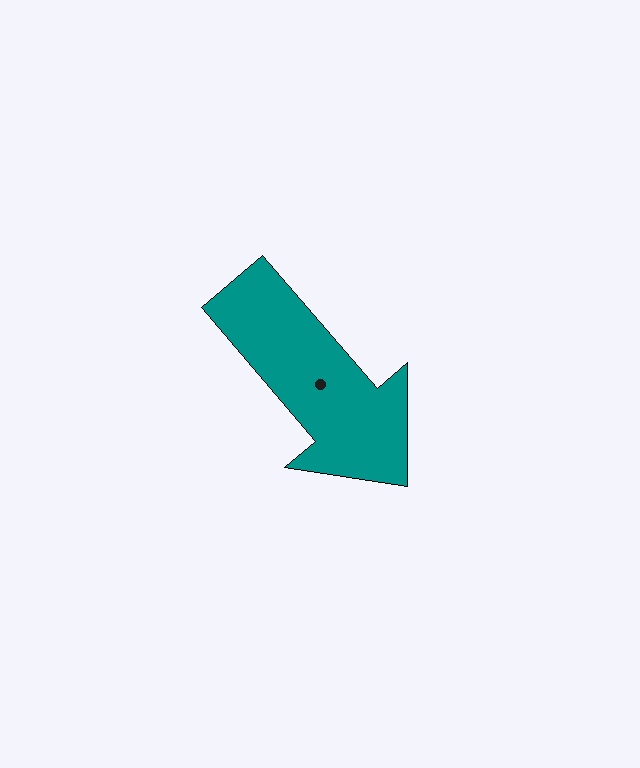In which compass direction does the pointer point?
Southeast.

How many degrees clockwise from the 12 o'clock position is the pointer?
Approximately 139 degrees.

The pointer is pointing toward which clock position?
Roughly 5 o'clock.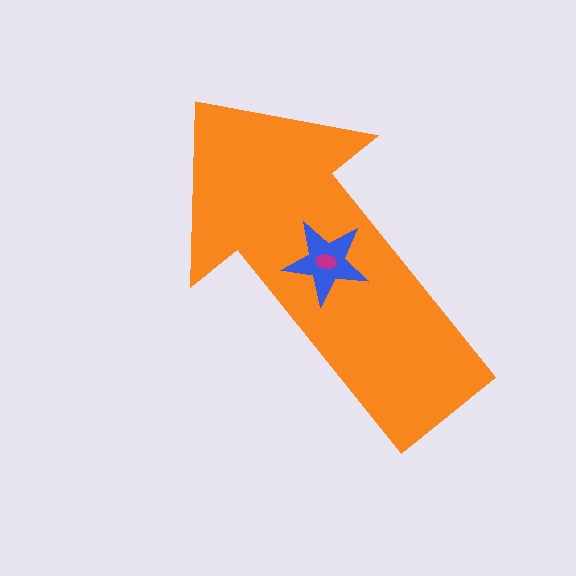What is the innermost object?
The magenta ellipse.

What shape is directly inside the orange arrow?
The blue star.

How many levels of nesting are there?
3.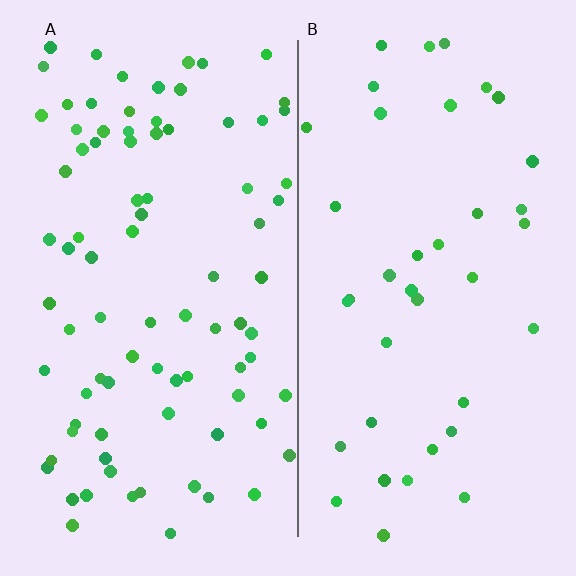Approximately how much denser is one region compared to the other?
Approximately 2.2× — region A over region B.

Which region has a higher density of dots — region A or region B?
A (the left).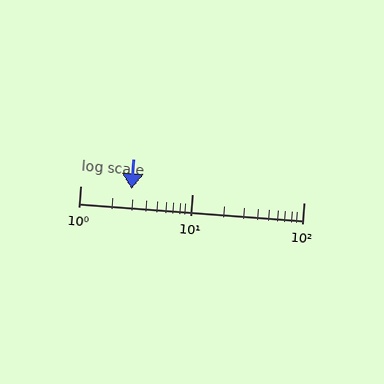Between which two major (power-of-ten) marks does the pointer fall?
The pointer is between 1 and 10.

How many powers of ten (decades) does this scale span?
The scale spans 2 decades, from 1 to 100.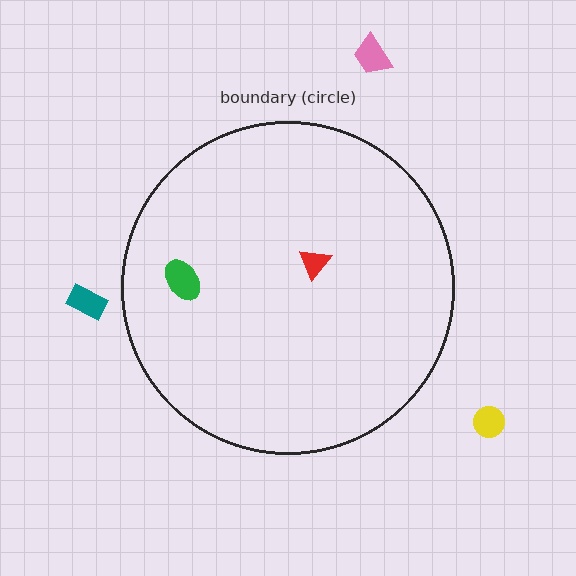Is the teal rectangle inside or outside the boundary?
Outside.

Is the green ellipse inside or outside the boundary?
Inside.